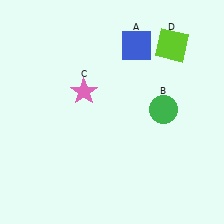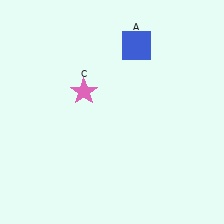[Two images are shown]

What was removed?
The green circle (B), the lime square (D) were removed in Image 2.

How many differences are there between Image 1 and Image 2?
There are 2 differences between the two images.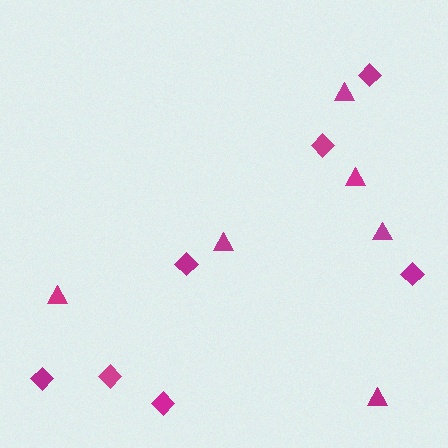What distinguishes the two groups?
There are 2 groups: one group of triangles (6) and one group of diamonds (7).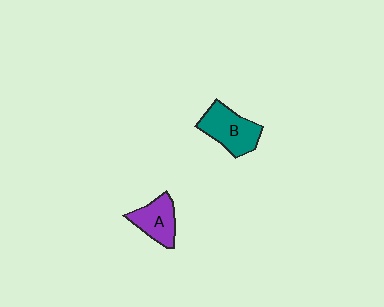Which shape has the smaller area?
Shape A (purple).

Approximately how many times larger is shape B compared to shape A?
Approximately 1.3 times.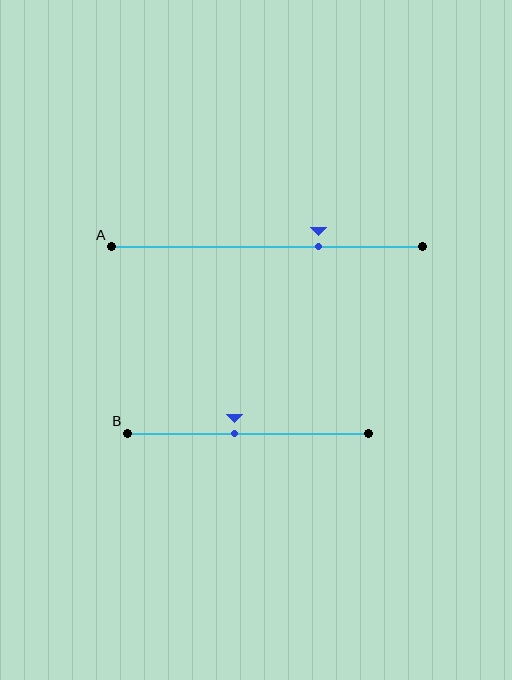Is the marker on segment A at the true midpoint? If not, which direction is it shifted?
No, the marker on segment A is shifted to the right by about 17% of the segment length.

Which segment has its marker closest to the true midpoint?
Segment B has its marker closest to the true midpoint.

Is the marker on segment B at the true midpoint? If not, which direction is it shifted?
No, the marker on segment B is shifted to the left by about 6% of the segment length.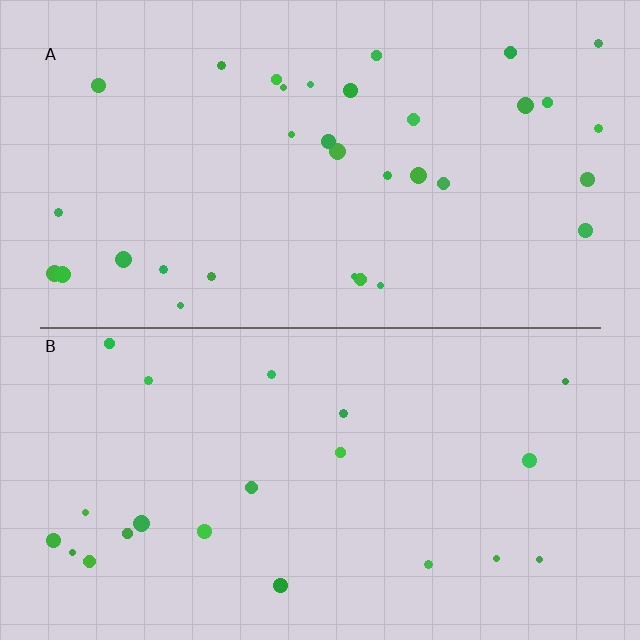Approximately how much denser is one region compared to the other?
Approximately 1.5× — region A over region B.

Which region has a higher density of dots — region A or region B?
A (the top).